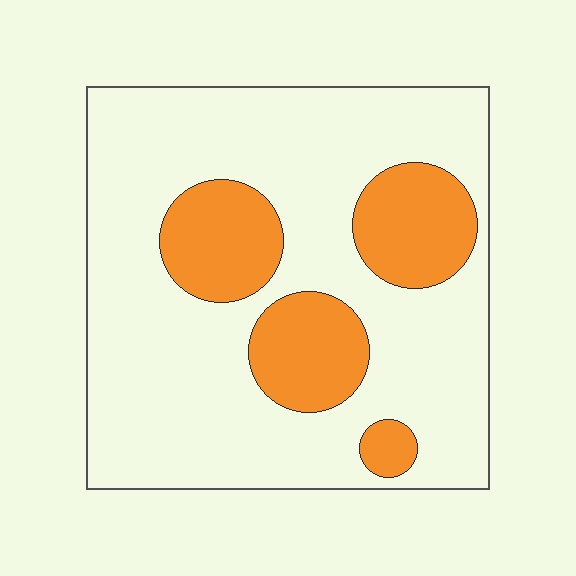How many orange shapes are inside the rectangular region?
4.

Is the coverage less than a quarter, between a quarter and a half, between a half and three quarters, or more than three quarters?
Less than a quarter.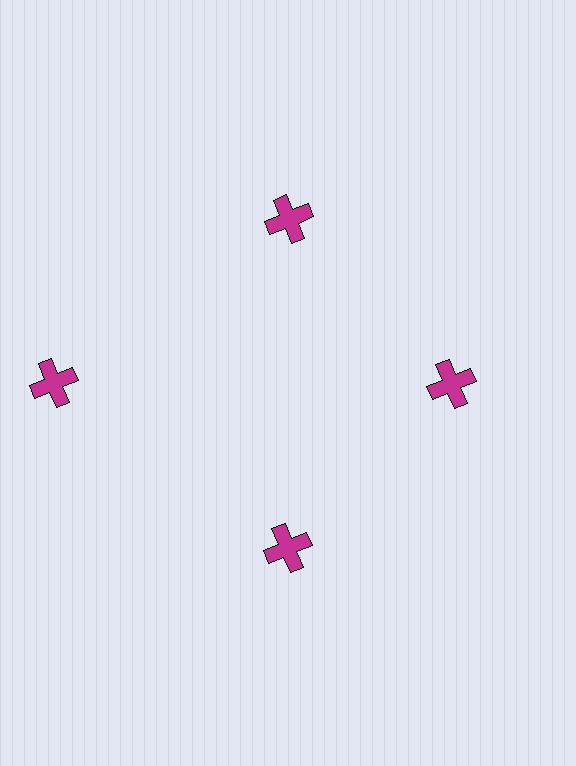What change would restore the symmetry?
The symmetry would be restored by moving it inward, back onto the ring so that all 4 crosses sit at equal angles and equal distance from the center.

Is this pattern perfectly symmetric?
No. The 4 magenta crosses are arranged in a ring, but one element near the 9 o'clock position is pushed outward from the center, breaking the 4-fold rotational symmetry.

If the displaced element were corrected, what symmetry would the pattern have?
It would have 4-fold rotational symmetry — the pattern would map onto itself every 90 degrees.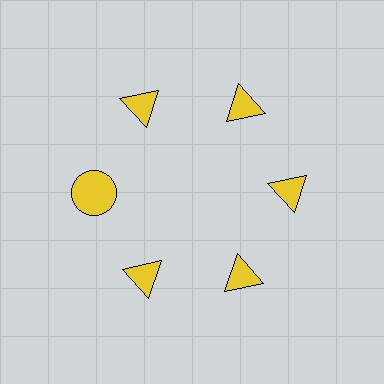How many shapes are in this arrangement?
There are 6 shapes arranged in a ring pattern.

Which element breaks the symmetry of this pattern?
The yellow circle at roughly the 9 o'clock position breaks the symmetry. All other shapes are yellow triangles.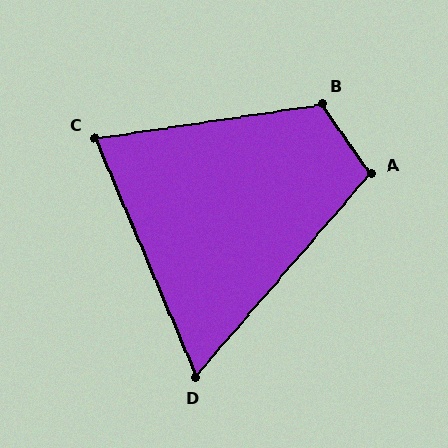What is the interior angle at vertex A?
Approximately 104 degrees (obtuse).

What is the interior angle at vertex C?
Approximately 76 degrees (acute).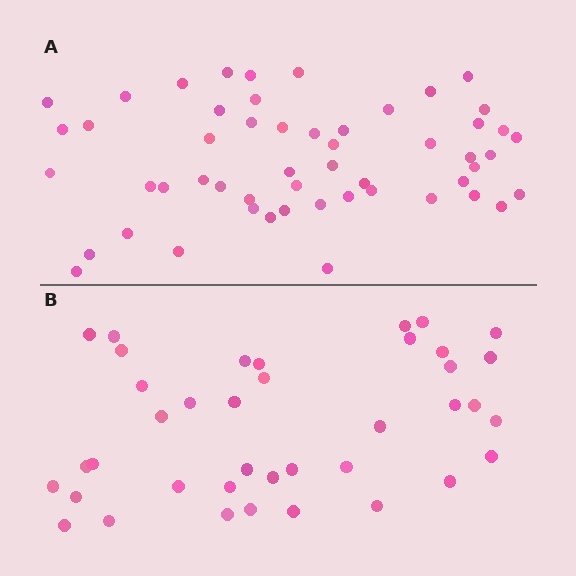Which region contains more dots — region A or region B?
Region A (the top region) has more dots.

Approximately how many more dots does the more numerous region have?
Region A has approximately 15 more dots than region B.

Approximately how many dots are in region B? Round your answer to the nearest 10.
About 40 dots. (The exact count is 39, which rounds to 40.)